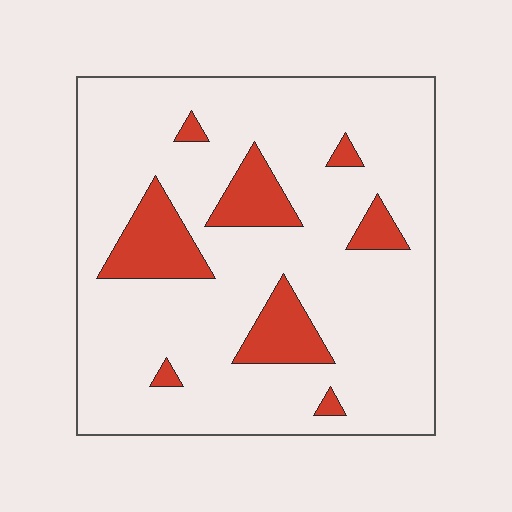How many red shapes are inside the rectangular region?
8.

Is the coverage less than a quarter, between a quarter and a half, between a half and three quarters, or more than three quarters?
Less than a quarter.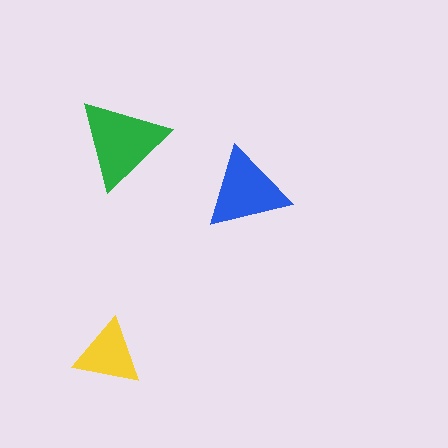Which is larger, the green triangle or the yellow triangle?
The green one.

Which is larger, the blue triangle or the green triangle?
The green one.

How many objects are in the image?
There are 3 objects in the image.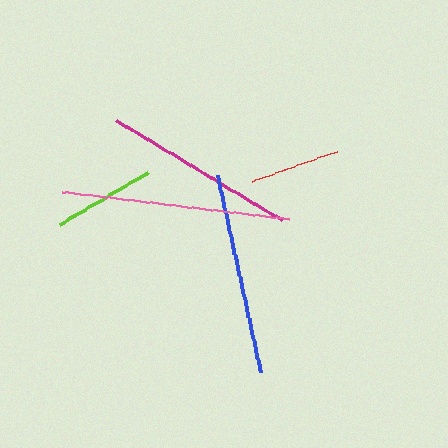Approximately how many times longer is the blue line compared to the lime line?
The blue line is approximately 2.0 times the length of the lime line.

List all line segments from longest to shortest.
From longest to shortest: pink, blue, magenta, lime, red.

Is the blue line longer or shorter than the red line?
The blue line is longer than the red line.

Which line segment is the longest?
The pink line is the longest at approximately 228 pixels.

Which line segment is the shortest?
The red line is the shortest at approximately 89 pixels.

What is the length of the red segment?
The red segment is approximately 89 pixels long.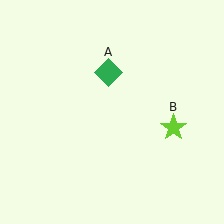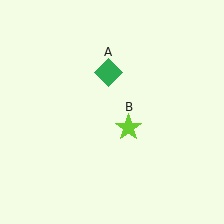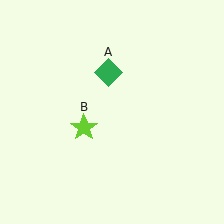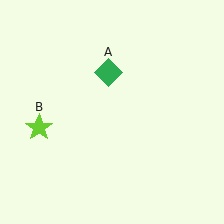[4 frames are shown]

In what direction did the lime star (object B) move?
The lime star (object B) moved left.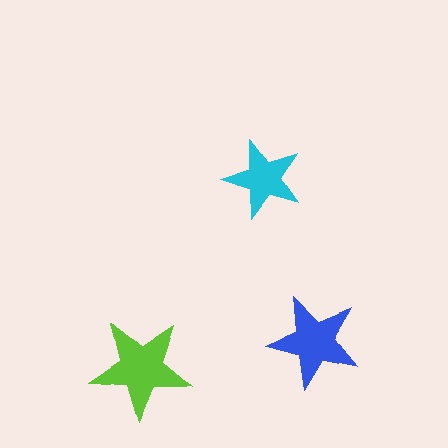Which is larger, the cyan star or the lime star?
The lime one.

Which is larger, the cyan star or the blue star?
The blue one.